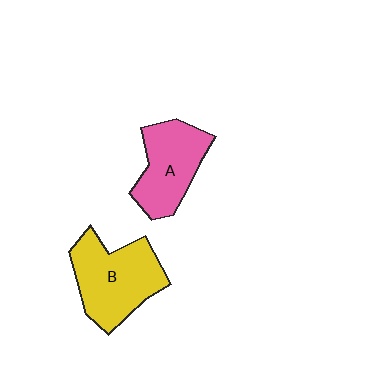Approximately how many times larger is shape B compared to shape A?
Approximately 1.2 times.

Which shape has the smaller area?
Shape A (pink).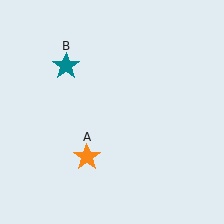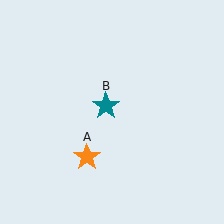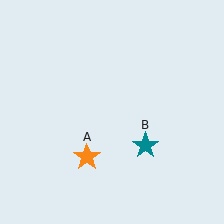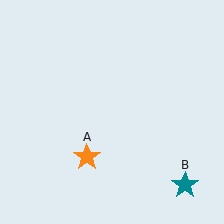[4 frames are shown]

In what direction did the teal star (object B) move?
The teal star (object B) moved down and to the right.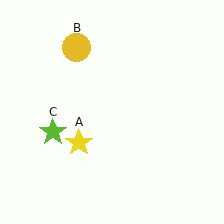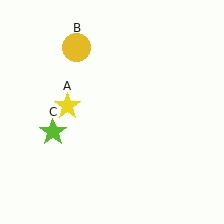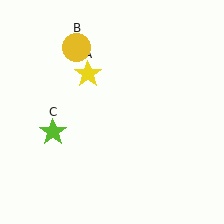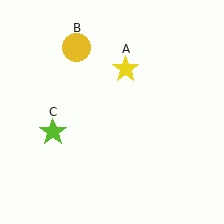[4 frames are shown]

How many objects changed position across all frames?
1 object changed position: yellow star (object A).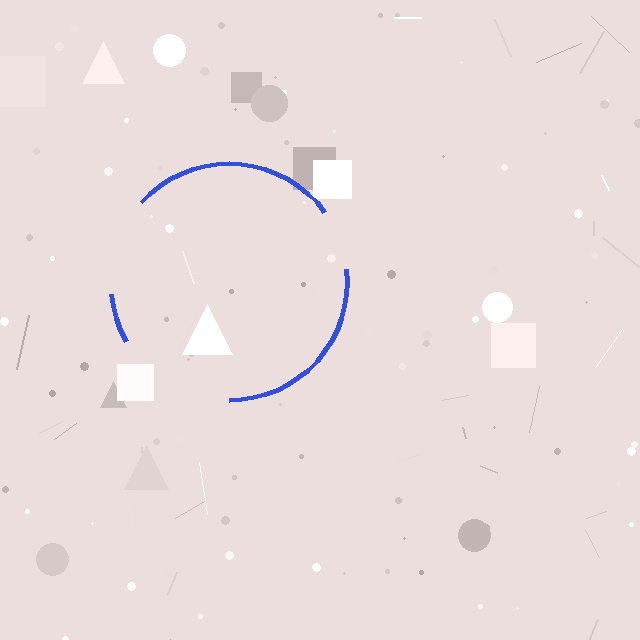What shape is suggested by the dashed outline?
The dashed outline suggests a circle.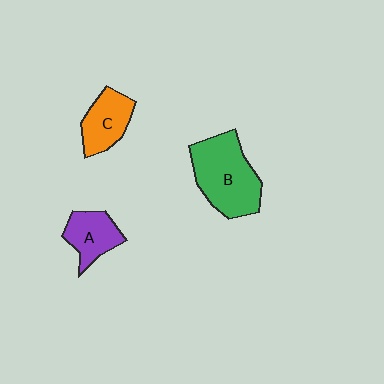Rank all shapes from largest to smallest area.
From largest to smallest: B (green), C (orange), A (purple).